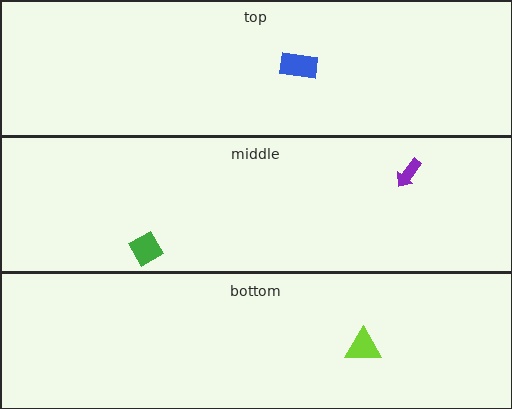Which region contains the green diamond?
The middle region.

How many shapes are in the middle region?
2.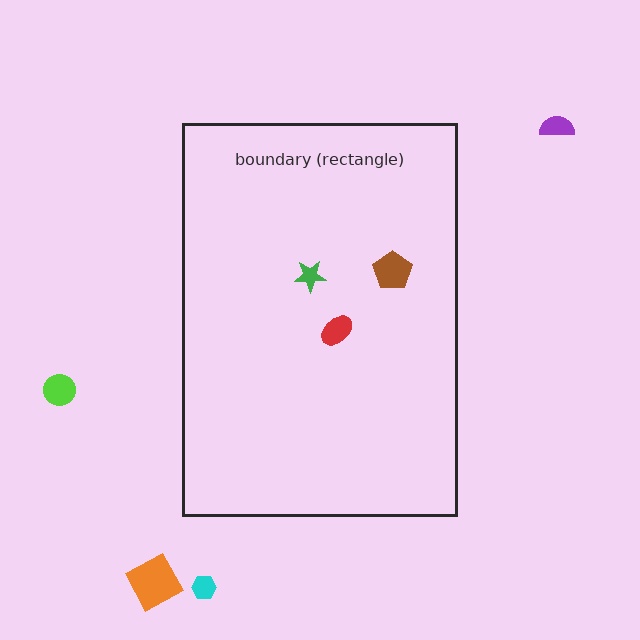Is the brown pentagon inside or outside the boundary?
Inside.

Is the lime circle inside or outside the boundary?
Outside.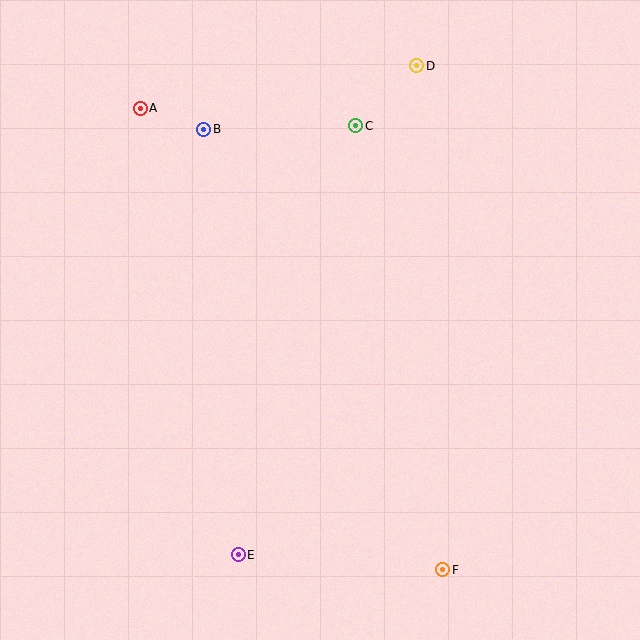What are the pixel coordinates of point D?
Point D is at (417, 66).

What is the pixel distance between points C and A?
The distance between C and A is 216 pixels.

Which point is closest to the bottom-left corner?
Point E is closest to the bottom-left corner.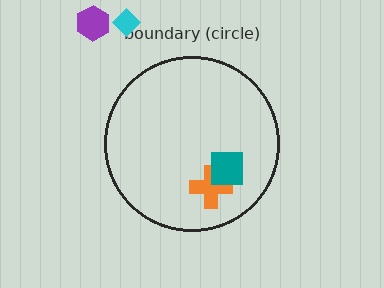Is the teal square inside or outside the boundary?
Inside.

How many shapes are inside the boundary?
2 inside, 2 outside.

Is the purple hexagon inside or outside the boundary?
Outside.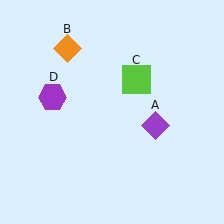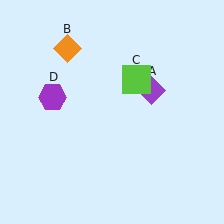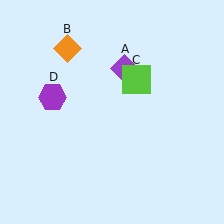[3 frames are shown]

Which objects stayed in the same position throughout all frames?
Orange diamond (object B) and lime square (object C) and purple hexagon (object D) remained stationary.